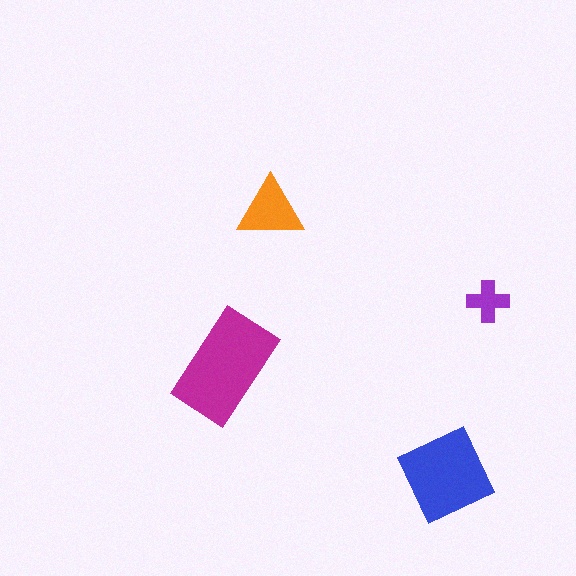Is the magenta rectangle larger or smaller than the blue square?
Larger.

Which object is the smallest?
The purple cross.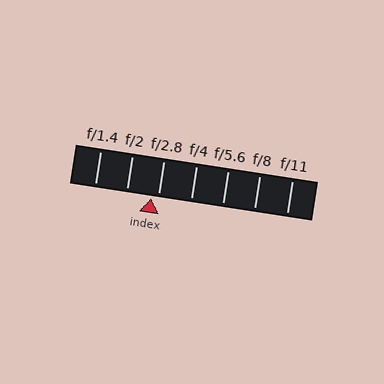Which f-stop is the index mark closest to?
The index mark is closest to f/2.8.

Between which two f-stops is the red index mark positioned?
The index mark is between f/2 and f/2.8.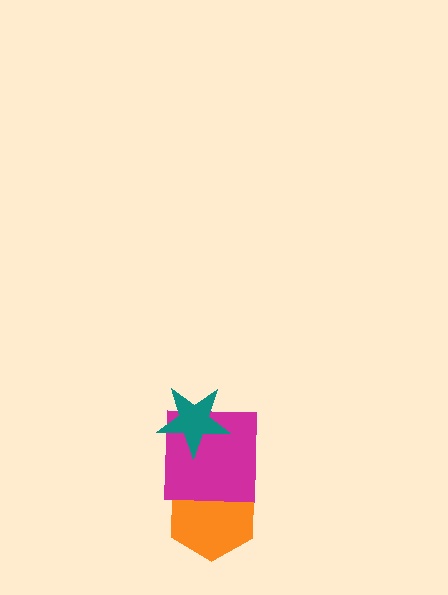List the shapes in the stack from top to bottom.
From top to bottom: the teal star, the magenta square, the orange hexagon.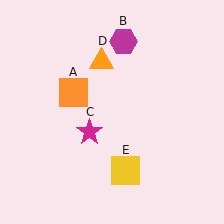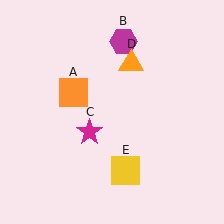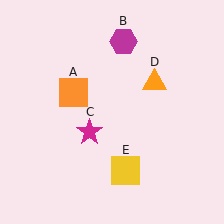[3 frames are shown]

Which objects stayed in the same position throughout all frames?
Orange square (object A) and magenta hexagon (object B) and magenta star (object C) and yellow square (object E) remained stationary.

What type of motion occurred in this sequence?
The orange triangle (object D) rotated clockwise around the center of the scene.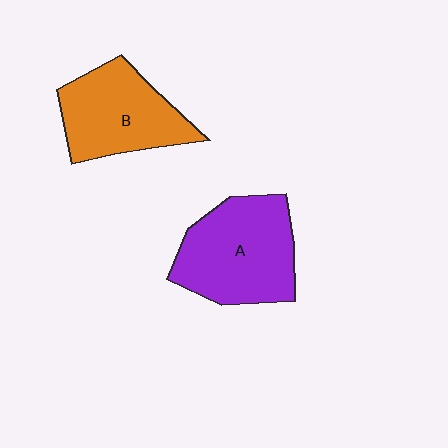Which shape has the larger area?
Shape A (purple).